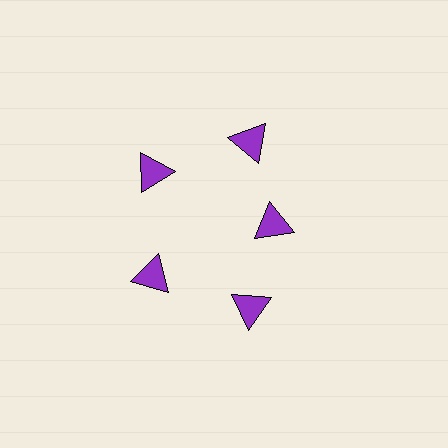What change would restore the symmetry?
The symmetry would be restored by moving it outward, back onto the ring so that all 5 triangles sit at equal angles and equal distance from the center.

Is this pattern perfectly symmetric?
No. The 5 purple triangles are arranged in a ring, but one element near the 3 o'clock position is pulled inward toward the center, breaking the 5-fold rotational symmetry.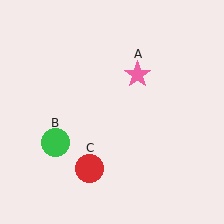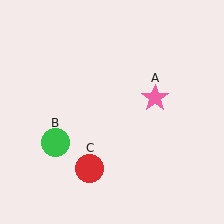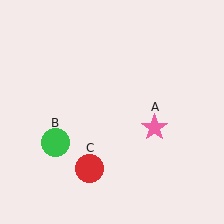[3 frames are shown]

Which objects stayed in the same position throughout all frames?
Green circle (object B) and red circle (object C) remained stationary.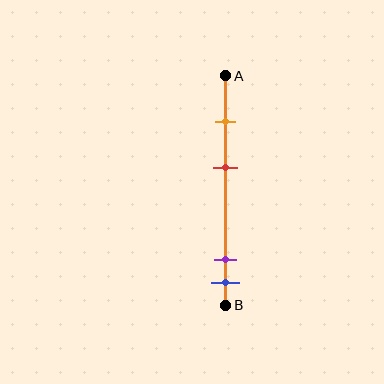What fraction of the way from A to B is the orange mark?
The orange mark is approximately 20% (0.2) of the way from A to B.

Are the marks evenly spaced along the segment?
No, the marks are not evenly spaced.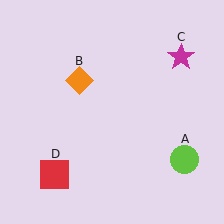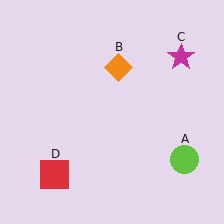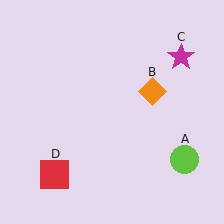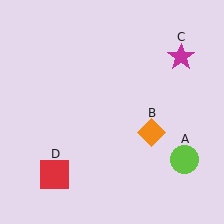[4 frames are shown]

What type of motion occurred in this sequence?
The orange diamond (object B) rotated clockwise around the center of the scene.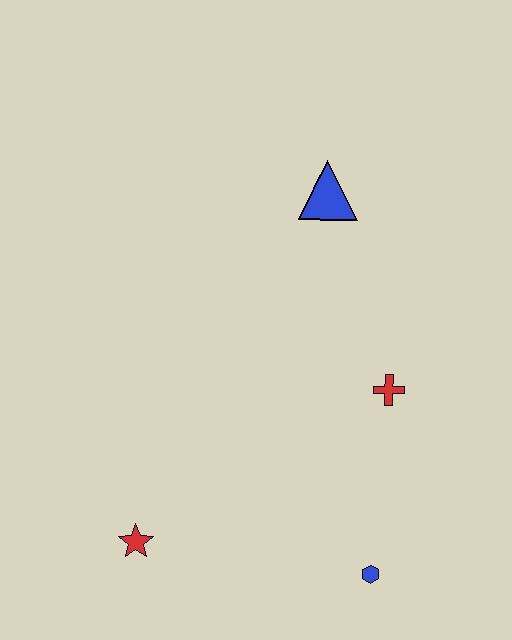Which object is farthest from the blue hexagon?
The blue triangle is farthest from the blue hexagon.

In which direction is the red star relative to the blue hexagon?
The red star is to the left of the blue hexagon.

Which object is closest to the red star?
The blue hexagon is closest to the red star.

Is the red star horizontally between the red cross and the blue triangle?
No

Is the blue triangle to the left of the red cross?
Yes